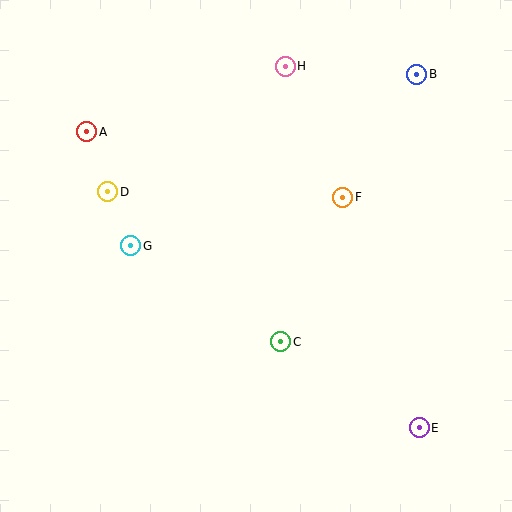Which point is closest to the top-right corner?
Point B is closest to the top-right corner.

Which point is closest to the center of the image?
Point C at (281, 342) is closest to the center.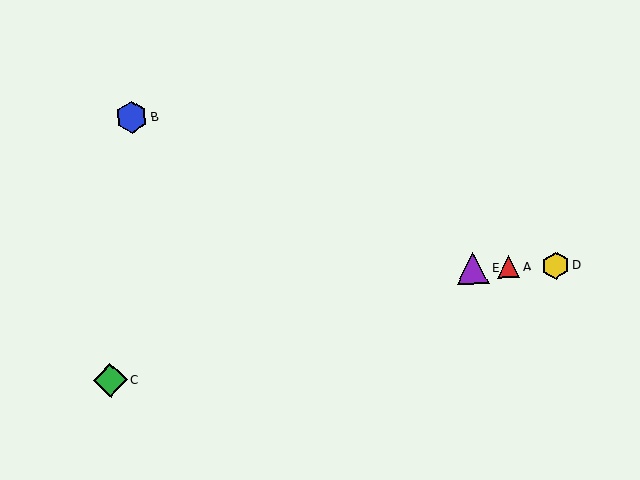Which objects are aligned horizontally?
Objects A, D, E are aligned horizontally.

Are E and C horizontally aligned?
No, E is at y≈268 and C is at y≈380.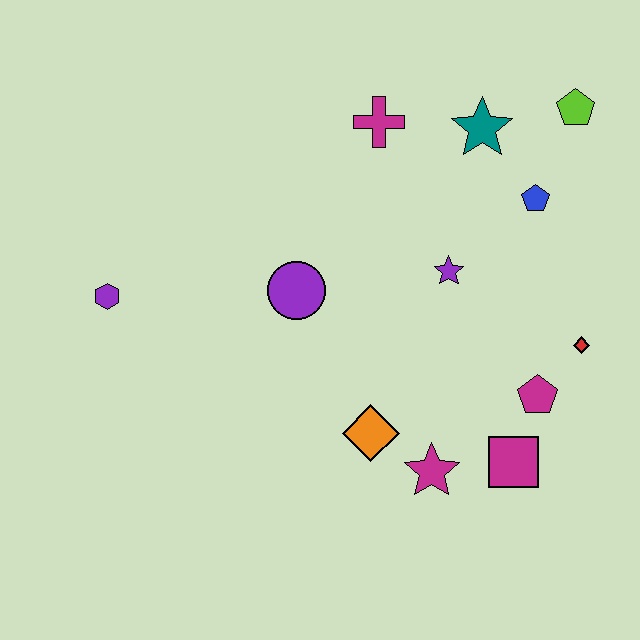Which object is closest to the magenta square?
The magenta pentagon is closest to the magenta square.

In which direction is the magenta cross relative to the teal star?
The magenta cross is to the left of the teal star.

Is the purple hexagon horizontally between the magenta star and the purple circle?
No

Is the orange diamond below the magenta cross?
Yes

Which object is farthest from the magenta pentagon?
The purple hexagon is farthest from the magenta pentagon.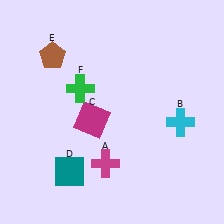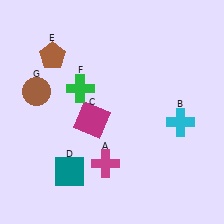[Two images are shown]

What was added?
A brown circle (G) was added in Image 2.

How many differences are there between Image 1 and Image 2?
There is 1 difference between the two images.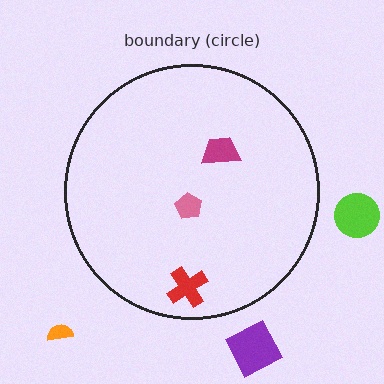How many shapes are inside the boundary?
3 inside, 3 outside.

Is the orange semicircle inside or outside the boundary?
Outside.